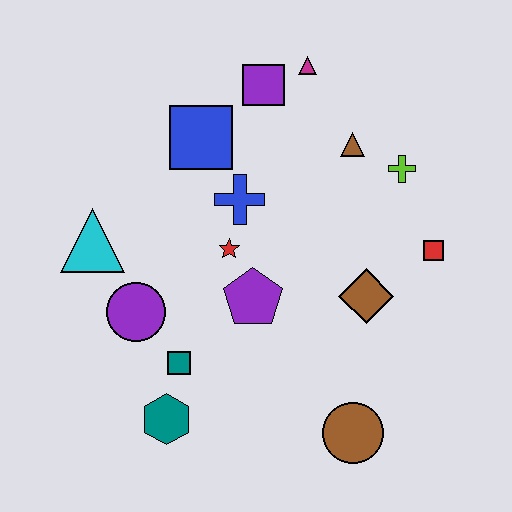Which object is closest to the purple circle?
The teal square is closest to the purple circle.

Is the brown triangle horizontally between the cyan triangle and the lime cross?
Yes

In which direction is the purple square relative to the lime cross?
The purple square is to the left of the lime cross.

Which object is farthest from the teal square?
The magenta triangle is farthest from the teal square.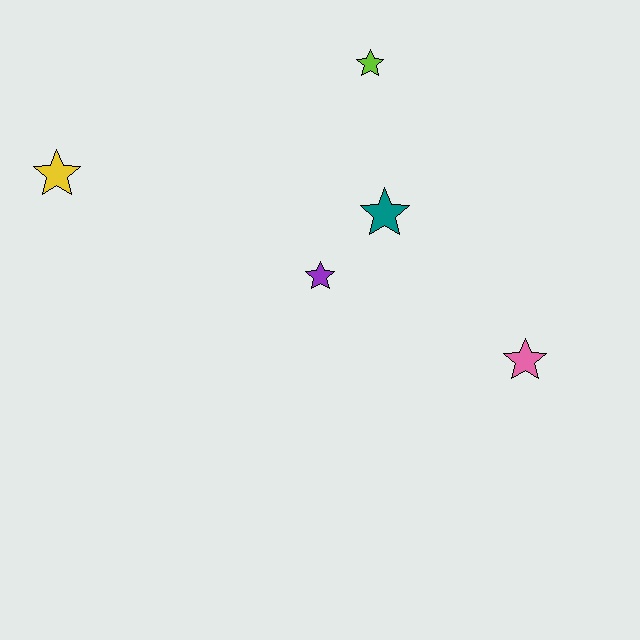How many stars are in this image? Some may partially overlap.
There are 5 stars.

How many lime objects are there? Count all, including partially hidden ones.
There is 1 lime object.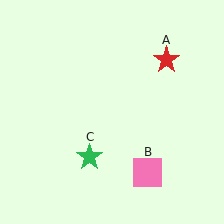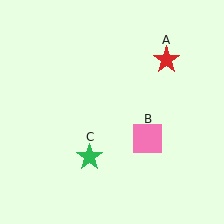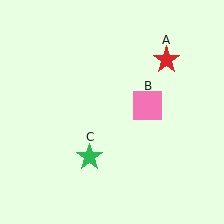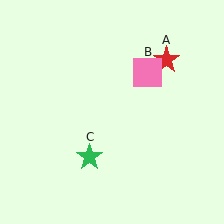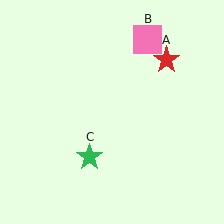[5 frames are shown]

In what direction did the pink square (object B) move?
The pink square (object B) moved up.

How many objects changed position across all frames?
1 object changed position: pink square (object B).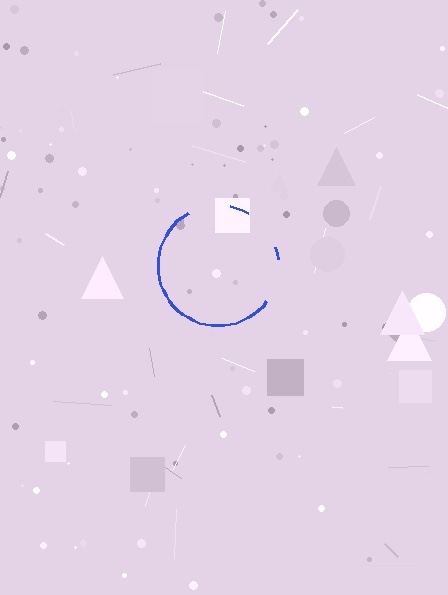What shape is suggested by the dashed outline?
The dashed outline suggests a circle.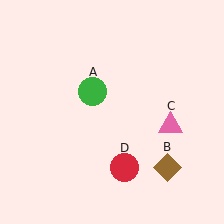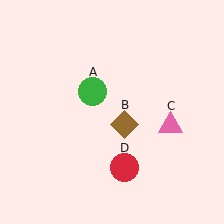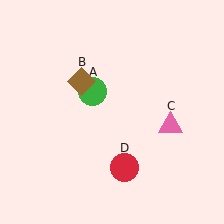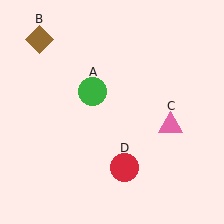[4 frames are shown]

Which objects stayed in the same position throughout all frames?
Green circle (object A) and pink triangle (object C) and red circle (object D) remained stationary.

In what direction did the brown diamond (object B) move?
The brown diamond (object B) moved up and to the left.